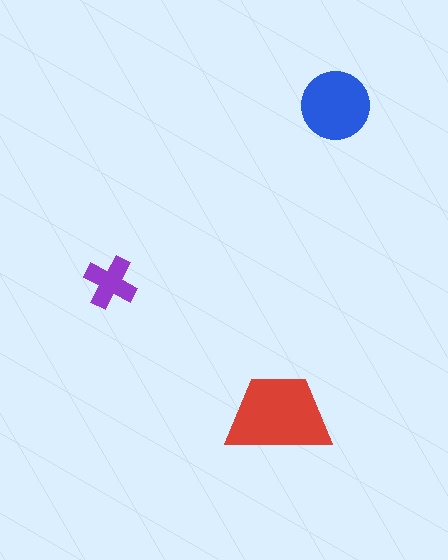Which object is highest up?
The blue circle is topmost.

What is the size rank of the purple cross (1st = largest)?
3rd.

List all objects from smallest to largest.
The purple cross, the blue circle, the red trapezoid.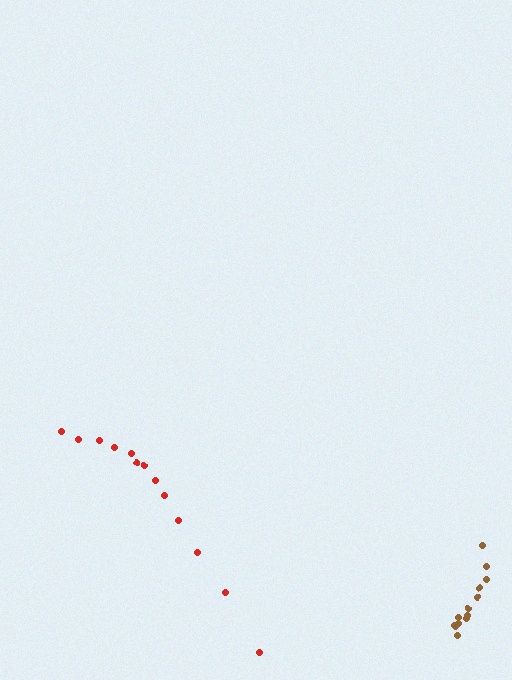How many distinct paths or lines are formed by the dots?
There are 2 distinct paths.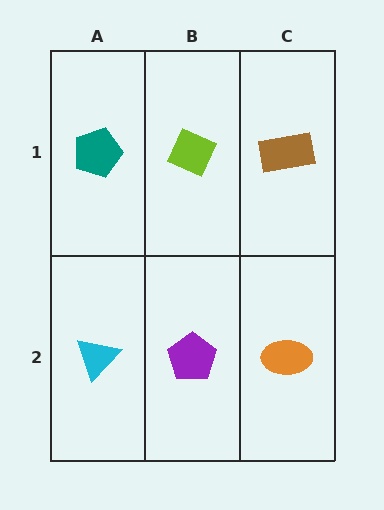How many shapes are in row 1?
3 shapes.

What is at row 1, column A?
A teal pentagon.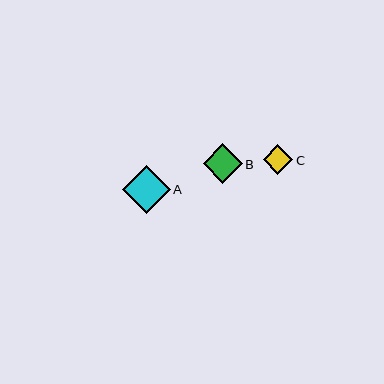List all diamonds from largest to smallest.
From largest to smallest: A, B, C.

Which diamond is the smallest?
Diamond C is the smallest with a size of approximately 30 pixels.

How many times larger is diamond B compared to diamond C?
Diamond B is approximately 1.3 times the size of diamond C.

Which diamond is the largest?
Diamond A is the largest with a size of approximately 47 pixels.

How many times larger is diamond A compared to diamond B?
Diamond A is approximately 1.2 times the size of diamond B.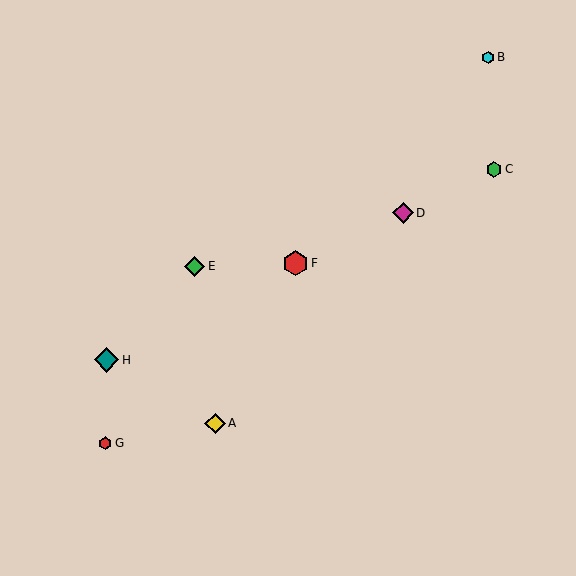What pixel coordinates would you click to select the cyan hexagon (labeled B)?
Click at (488, 57) to select the cyan hexagon B.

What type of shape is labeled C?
Shape C is a green hexagon.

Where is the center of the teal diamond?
The center of the teal diamond is at (107, 360).